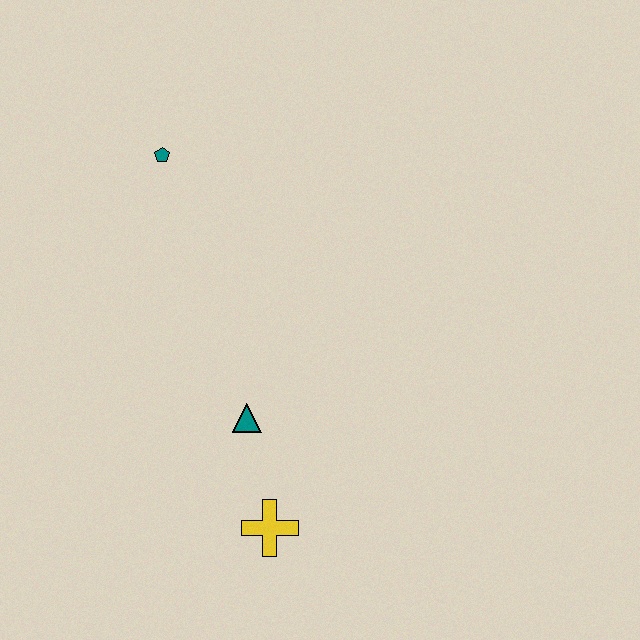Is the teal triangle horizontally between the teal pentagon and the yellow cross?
Yes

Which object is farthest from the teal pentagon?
The yellow cross is farthest from the teal pentagon.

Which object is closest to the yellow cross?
The teal triangle is closest to the yellow cross.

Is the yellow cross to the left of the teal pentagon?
No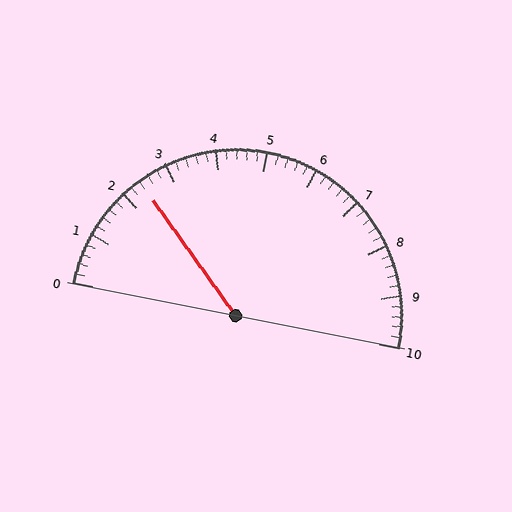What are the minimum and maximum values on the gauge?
The gauge ranges from 0 to 10.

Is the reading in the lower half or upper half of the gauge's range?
The reading is in the lower half of the range (0 to 10).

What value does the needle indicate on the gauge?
The needle indicates approximately 2.4.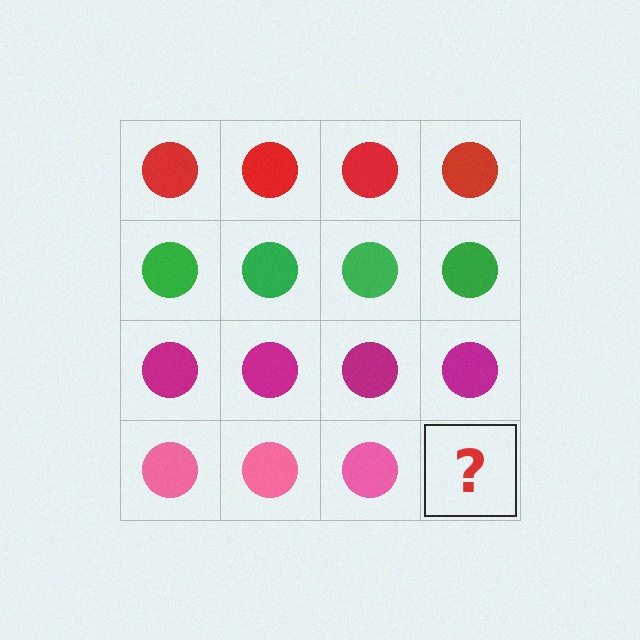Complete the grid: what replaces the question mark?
The question mark should be replaced with a pink circle.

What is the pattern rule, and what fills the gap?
The rule is that each row has a consistent color. The gap should be filled with a pink circle.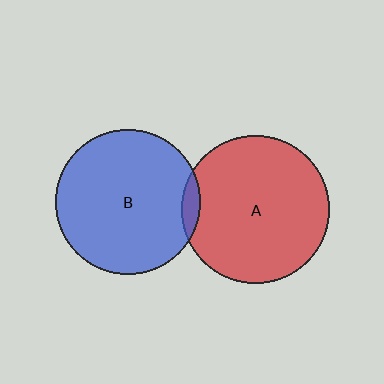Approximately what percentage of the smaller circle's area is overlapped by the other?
Approximately 5%.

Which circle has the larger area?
Circle A (red).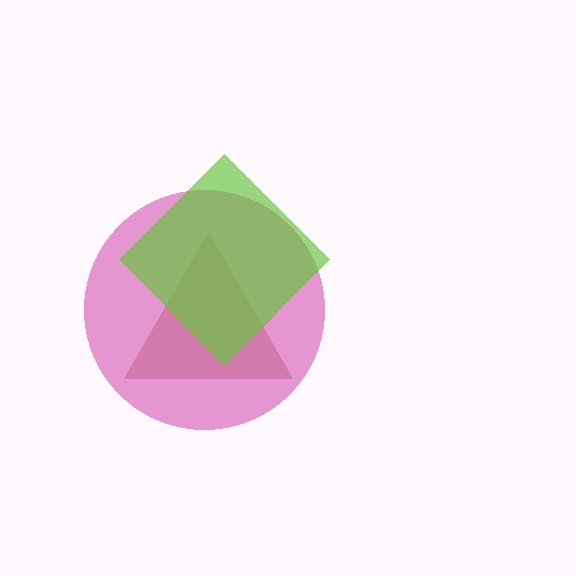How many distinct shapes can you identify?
There are 3 distinct shapes: a brown triangle, a pink circle, a lime diamond.